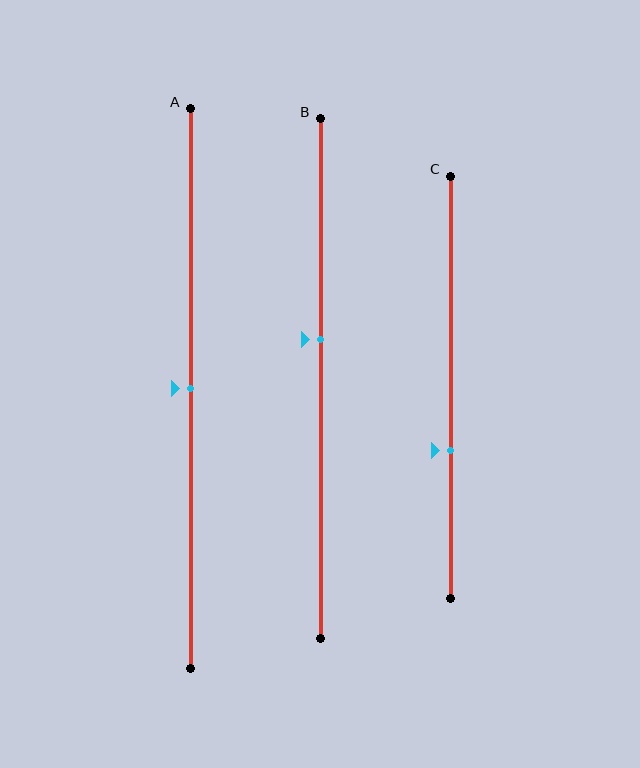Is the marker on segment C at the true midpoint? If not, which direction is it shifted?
No, the marker on segment C is shifted downward by about 15% of the segment length.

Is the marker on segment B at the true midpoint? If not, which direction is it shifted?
No, the marker on segment B is shifted upward by about 7% of the segment length.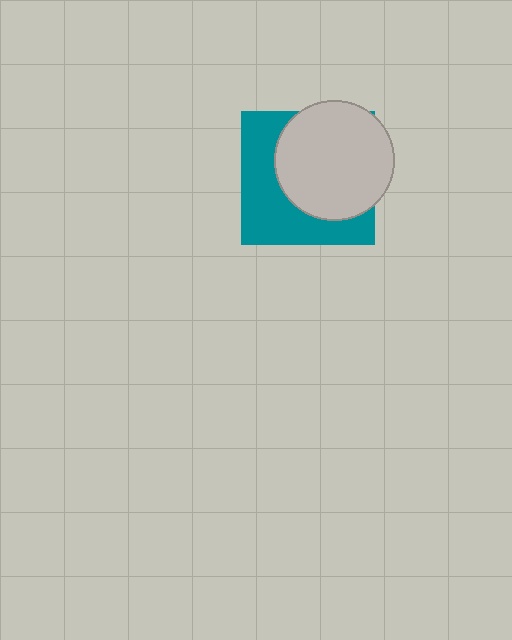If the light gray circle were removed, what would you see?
You would see the complete teal square.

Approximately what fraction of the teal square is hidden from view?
Roughly 54% of the teal square is hidden behind the light gray circle.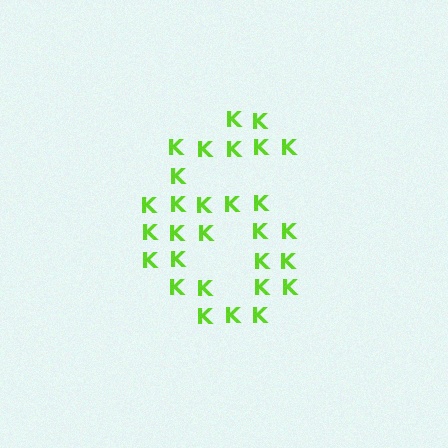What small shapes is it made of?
It is made of small letter K's.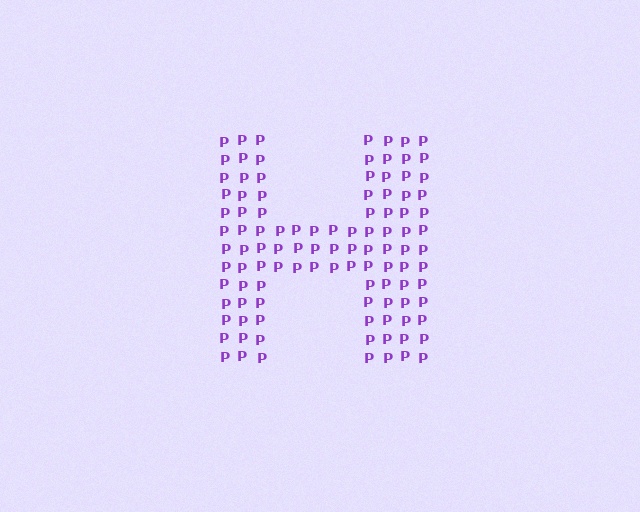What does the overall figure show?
The overall figure shows the letter H.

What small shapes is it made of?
It is made of small letter P's.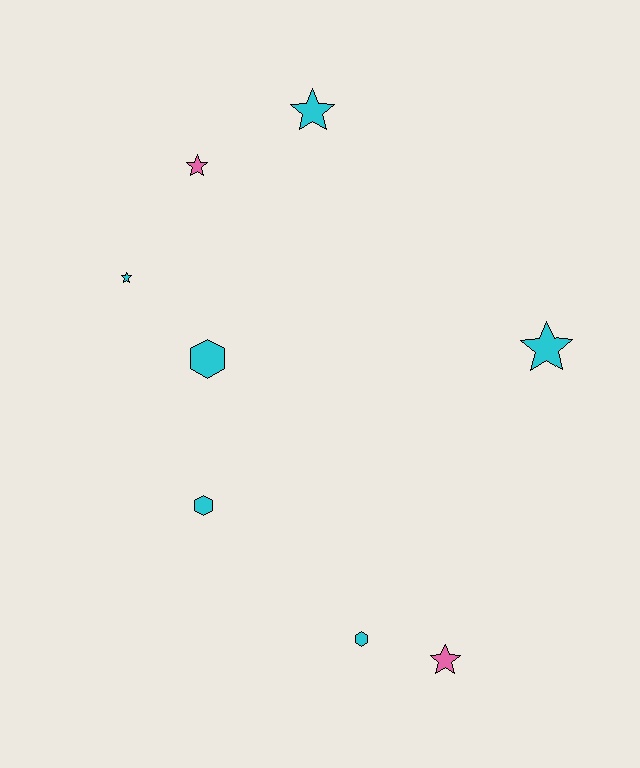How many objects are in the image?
There are 8 objects.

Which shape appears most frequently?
Star, with 5 objects.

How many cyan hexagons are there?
There are 3 cyan hexagons.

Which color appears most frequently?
Cyan, with 6 objects.